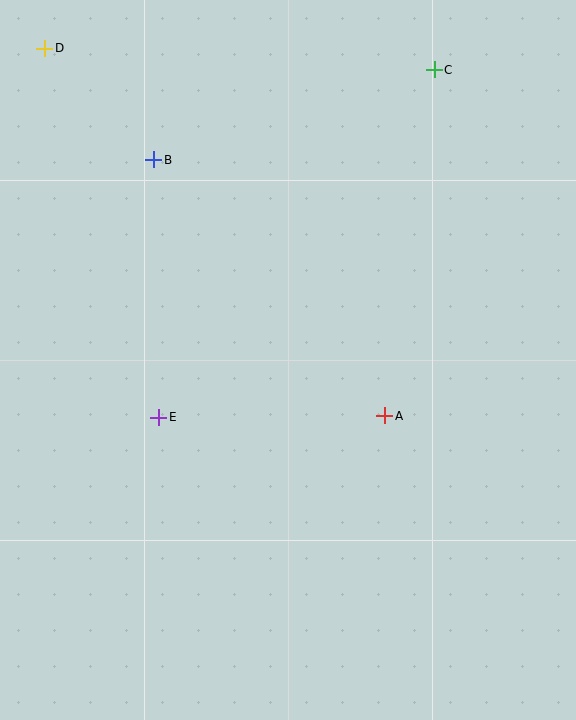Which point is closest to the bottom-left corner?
Point E is closest to the bottom-left corner.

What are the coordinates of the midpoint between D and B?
The midpoint between D and B is at (99, 104).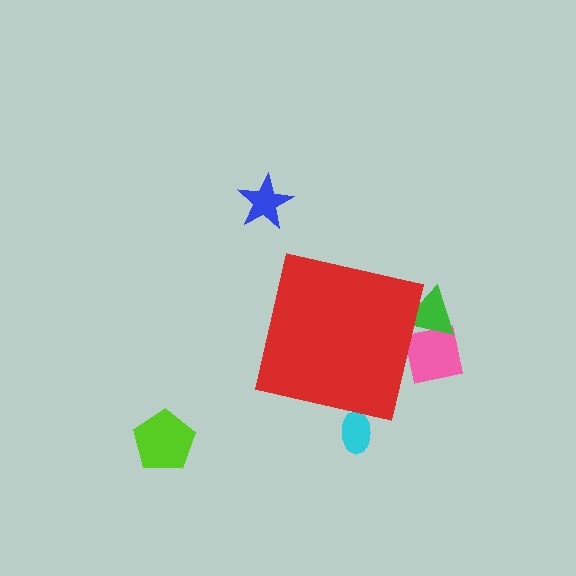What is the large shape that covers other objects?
A red square.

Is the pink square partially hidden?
Yes, the pink square is partially hidden behind the red square.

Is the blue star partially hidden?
No, the blue star is fully visible.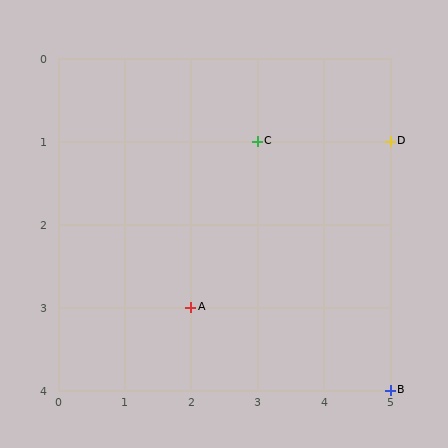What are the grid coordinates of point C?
Point C is at grid coordinates (3, 1).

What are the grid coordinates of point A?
Point A is at grid coordinates (2, 3).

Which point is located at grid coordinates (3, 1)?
Point C is at (3, 1).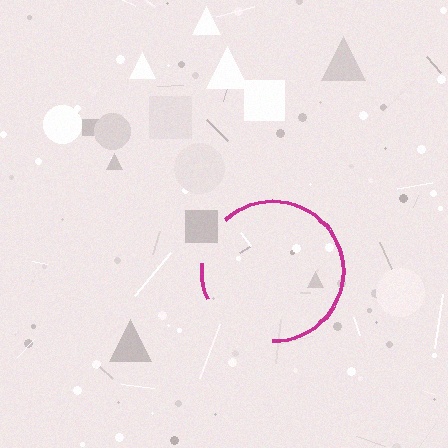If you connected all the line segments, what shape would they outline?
They would outline a circle.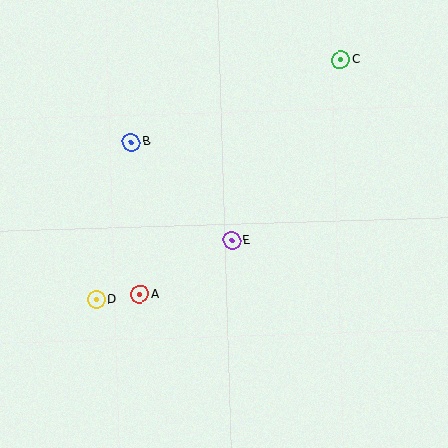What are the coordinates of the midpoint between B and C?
The midpoint between B and C is at (236, 101).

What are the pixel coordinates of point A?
Point A is at (140, 294).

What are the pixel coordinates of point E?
Point E is at (232, 241).